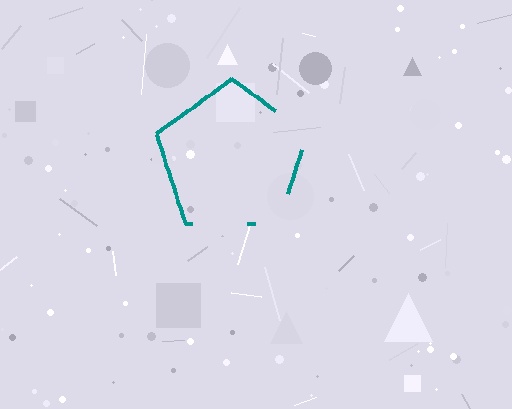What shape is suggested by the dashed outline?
The dashed outline suggests a pentagon.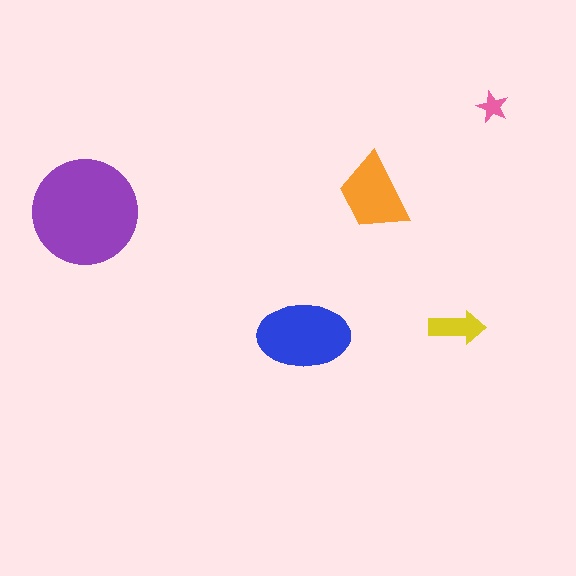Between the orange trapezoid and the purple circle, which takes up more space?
The purple circle.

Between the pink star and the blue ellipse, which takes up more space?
The blue ellipse.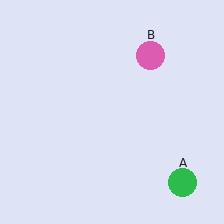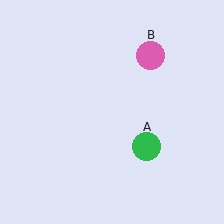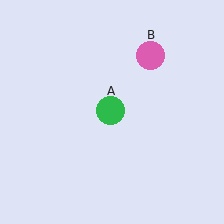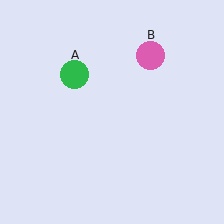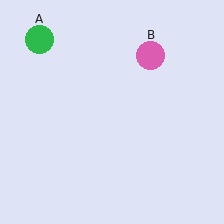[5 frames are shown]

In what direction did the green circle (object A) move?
The green circle (object A) moved up and to the left.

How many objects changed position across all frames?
1 object changed position: green circle (object A).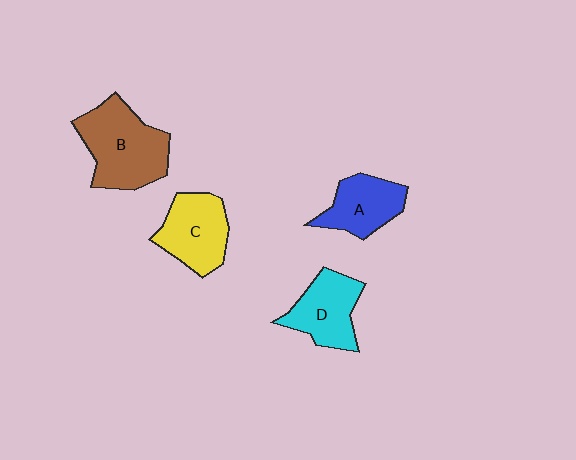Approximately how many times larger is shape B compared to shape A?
Approximately 1.6 times.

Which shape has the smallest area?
Shape A (blue).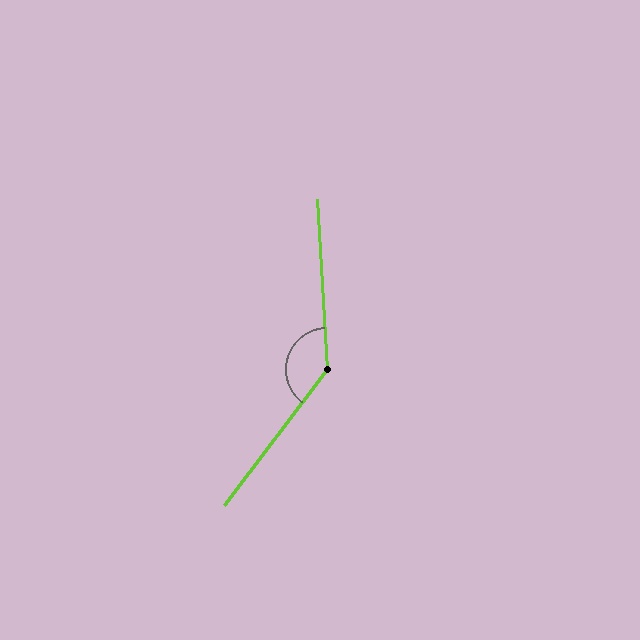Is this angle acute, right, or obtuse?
It is obtuse.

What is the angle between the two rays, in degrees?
Approximately 139 degrees.